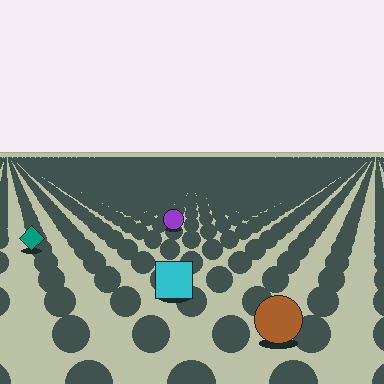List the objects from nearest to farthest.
From nearest to farthest: the brown circle, the cyan square, the teal diamond, the purple circle.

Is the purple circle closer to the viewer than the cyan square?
No. The cyan square is closer — you can tell from the texture gradient: the ground texture is coarser near it.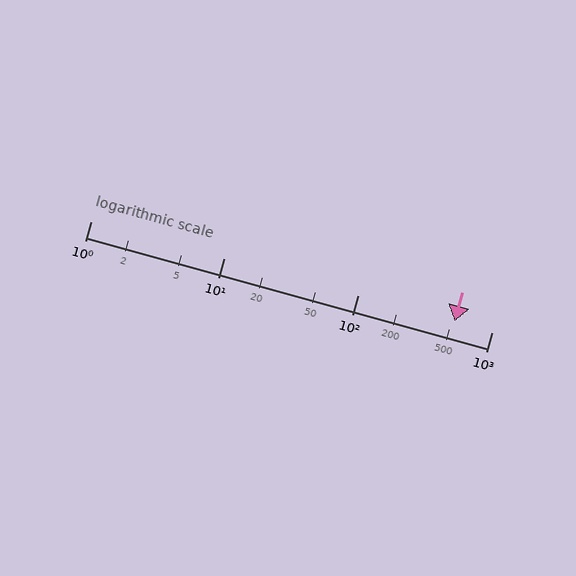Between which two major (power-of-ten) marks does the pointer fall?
The pointer is between 100 and 1000.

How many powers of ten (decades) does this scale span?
The scale spans 3 decades, from 1 to 1000.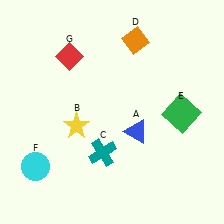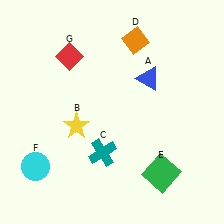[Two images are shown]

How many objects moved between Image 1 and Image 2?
2 objects moved between the two images.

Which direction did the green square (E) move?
The green square (E) moved down.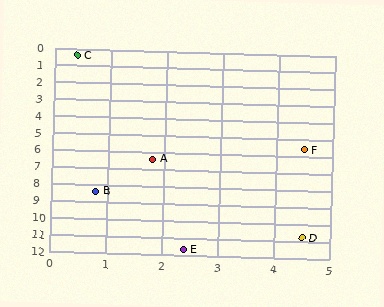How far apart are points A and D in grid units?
Points A and D are about 5.2 grid units apart.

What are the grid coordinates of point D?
Point D is at approximately (4.5, 10.8).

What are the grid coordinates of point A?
Point A is at approximately (1.8, 6.4).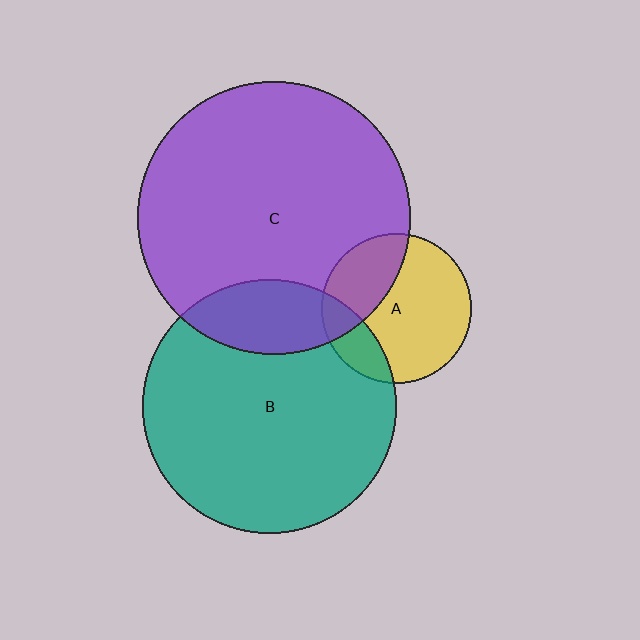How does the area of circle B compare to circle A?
Approximately 2.9 times.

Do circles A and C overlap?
Yes.